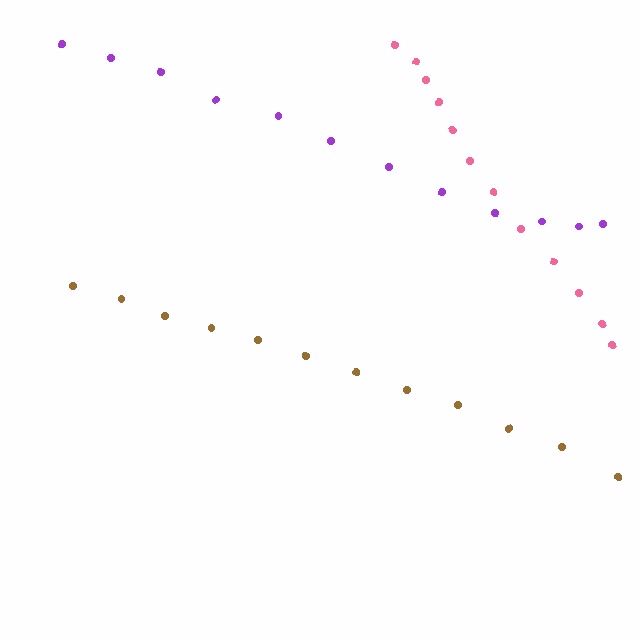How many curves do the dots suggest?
There are 3 distinct paths.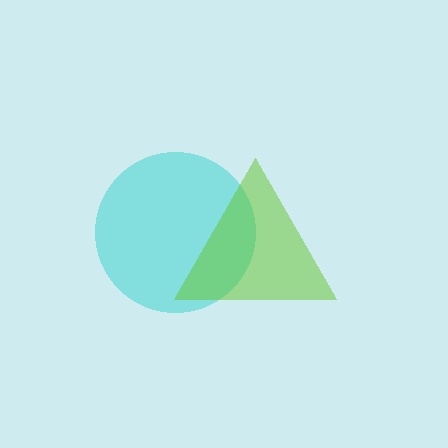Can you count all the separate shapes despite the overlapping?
Yes, there are 2 separate shapes.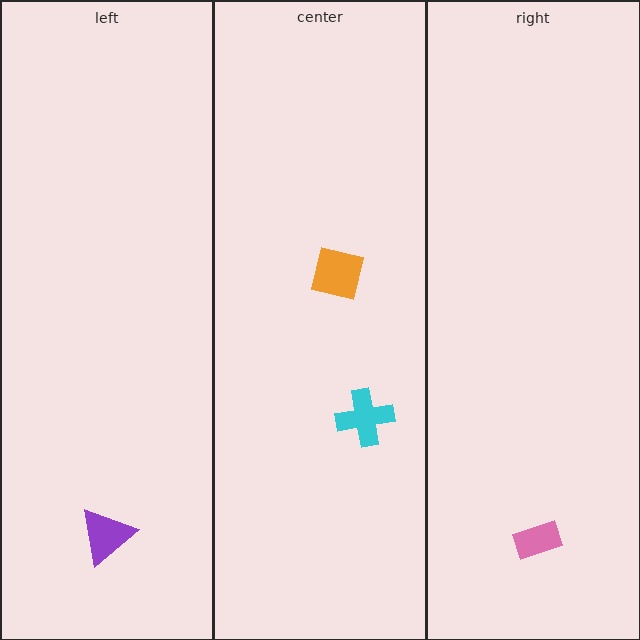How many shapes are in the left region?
1.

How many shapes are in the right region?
1.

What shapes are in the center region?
The orange square, the cyan cross.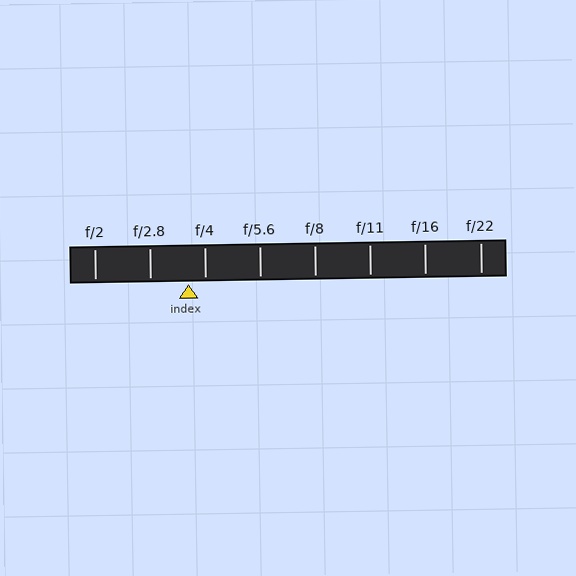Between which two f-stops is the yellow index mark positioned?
The index mark is between f/2.8 and f/4.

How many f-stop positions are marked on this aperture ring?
There are 8 f-stop positions marked.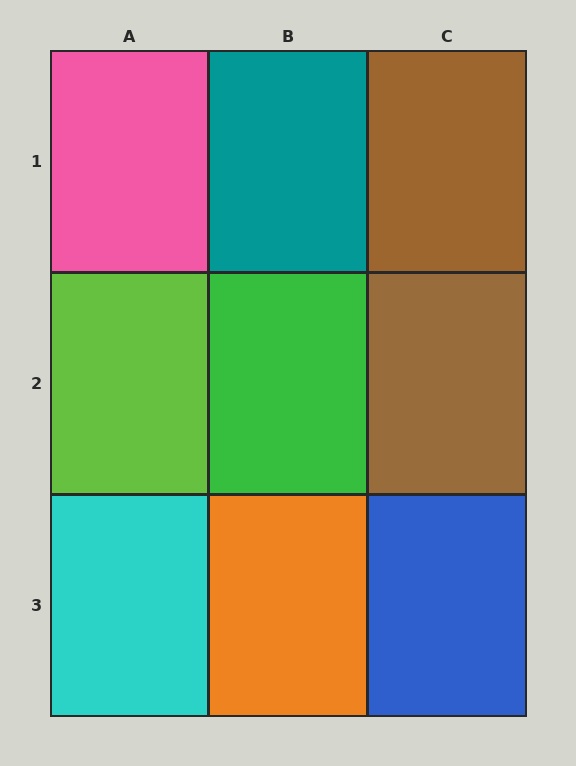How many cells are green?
1 cell is green.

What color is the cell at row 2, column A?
Lime.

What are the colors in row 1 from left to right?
Pink, teal, brown.